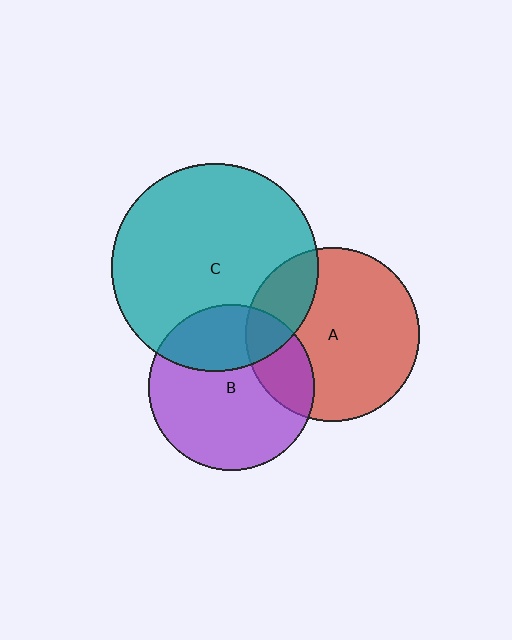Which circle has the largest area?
Circle C (teal).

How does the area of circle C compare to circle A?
Approximately 1.4 times.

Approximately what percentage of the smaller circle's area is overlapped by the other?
Approximately 20%.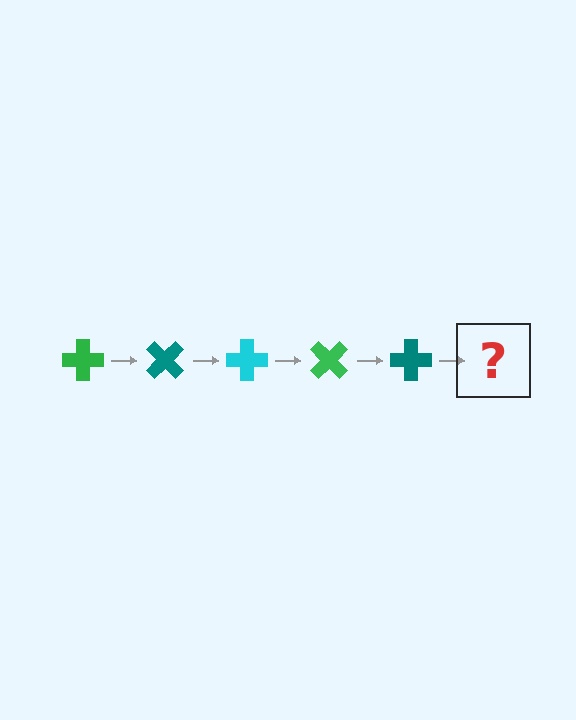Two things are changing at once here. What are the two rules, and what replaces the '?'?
The two rules are that it rotates 45 degrees each step and the color cycles through green, teal, and cyan. The '?' should be a cyan cross, rotated 225 degrees from the start.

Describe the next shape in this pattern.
It should be a cyan cross, rotated 225 degrees from the start.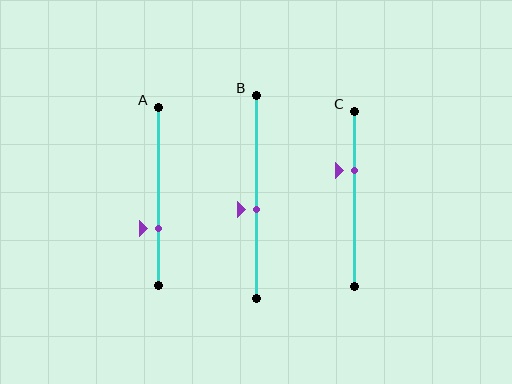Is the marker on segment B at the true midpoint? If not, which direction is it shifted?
No, the marker on segment B is shifted downward by about 6% of the segment length.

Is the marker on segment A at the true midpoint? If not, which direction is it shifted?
No, the marker on segment A is shifted downward by about 18% of the segment length.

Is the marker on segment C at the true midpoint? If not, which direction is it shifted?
No, the marker on segment C is shifted upward by about 16% of the segment length.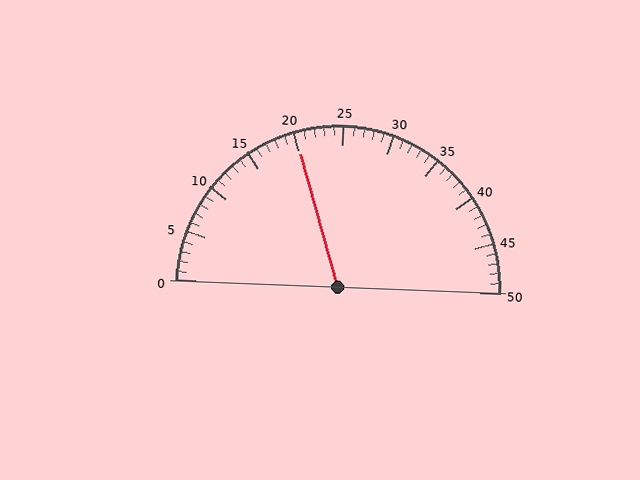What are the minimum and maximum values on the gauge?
The gauge ranges from 0 to 50.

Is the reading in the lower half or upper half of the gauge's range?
The reading is in the lower half of the range (0 to 50).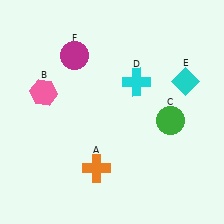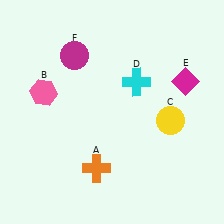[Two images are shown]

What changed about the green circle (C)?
In Image 1, C is green. In Image 2, it changed to yellow.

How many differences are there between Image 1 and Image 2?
There are 2 differences between the two images.